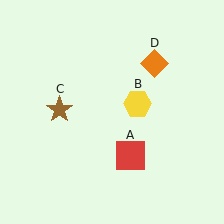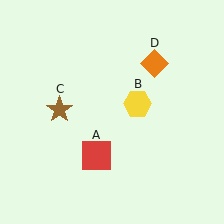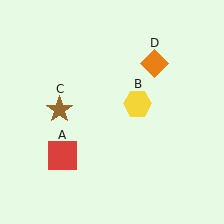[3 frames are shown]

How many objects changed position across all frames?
1 object changed position: red square (object A).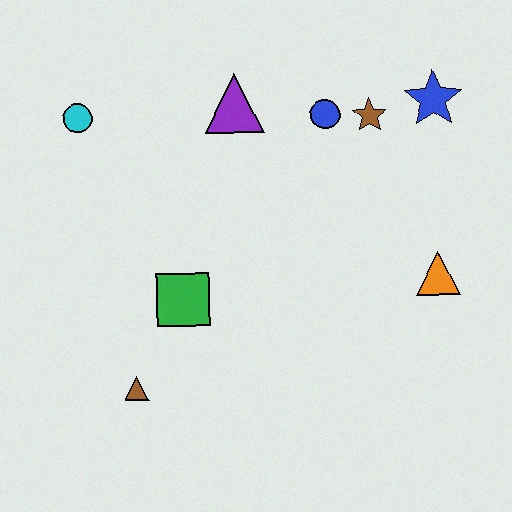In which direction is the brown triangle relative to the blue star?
The brown triangle is to the left of the blue star.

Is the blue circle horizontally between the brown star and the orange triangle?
No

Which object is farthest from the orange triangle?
The cyan circle is farthest from the orange triangle.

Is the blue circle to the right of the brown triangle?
Yes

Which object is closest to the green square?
The brown triangle is closest to the green square.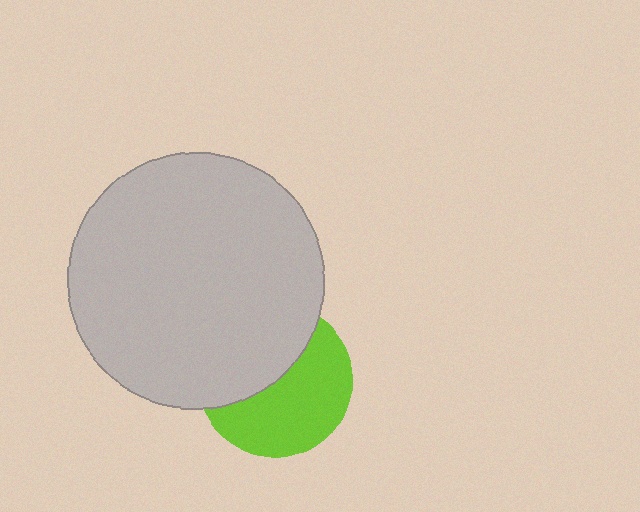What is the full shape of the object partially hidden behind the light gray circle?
The partially hidden object is a lime circle.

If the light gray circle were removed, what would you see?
You would see the complete lime circle.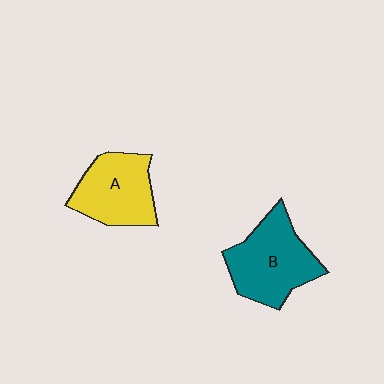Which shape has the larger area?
Shape B (teal).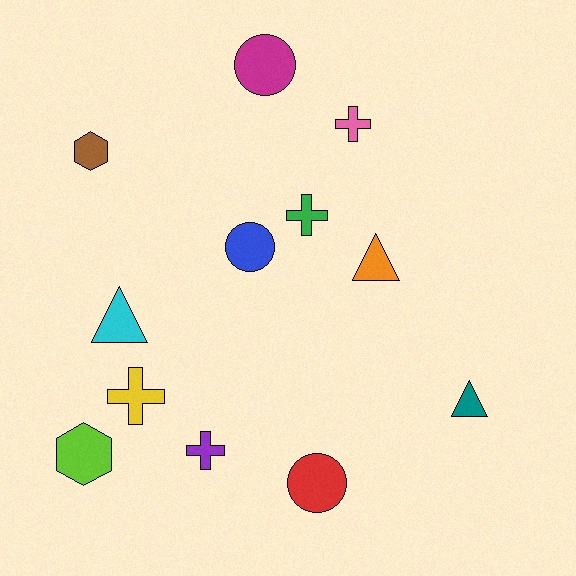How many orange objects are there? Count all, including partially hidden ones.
There is 1 orange object.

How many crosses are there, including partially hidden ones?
There are 4 crosses.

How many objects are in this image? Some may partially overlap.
There are 12 objects.